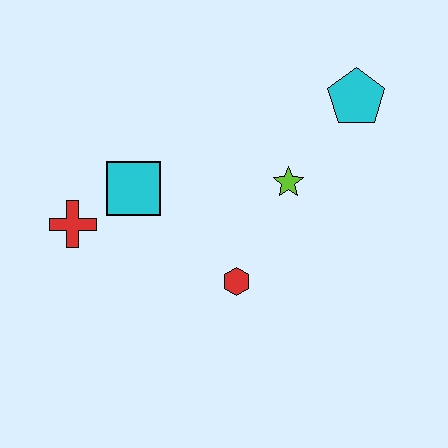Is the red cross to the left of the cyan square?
Yes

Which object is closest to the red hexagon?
The lime star is closest to the red hexagon.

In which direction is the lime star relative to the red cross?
The lime star is to the right of the red cross.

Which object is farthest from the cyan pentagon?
The red cross is farthest from the cyan pentagon.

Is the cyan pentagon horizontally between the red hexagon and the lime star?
No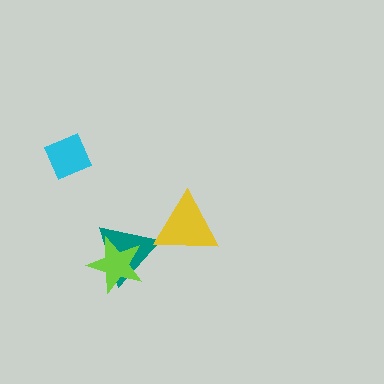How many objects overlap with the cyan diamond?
0 objects overlap with the cyan diamond.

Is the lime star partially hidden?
No, no other shape covers it.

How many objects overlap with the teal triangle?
2 objects overlap with the teal triangle.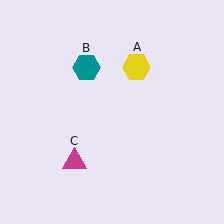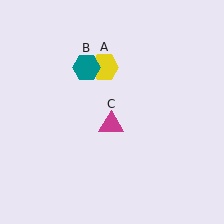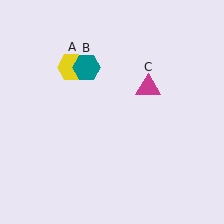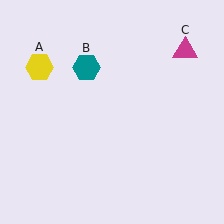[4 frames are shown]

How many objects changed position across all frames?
2 objects changed position: yellow hexagon (object A), magenta triangle (object C).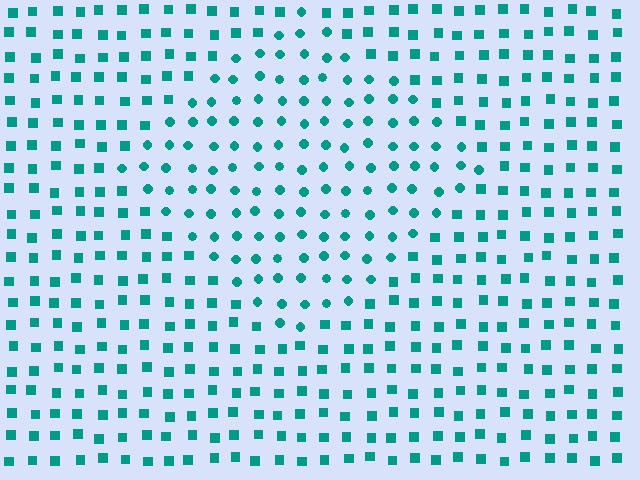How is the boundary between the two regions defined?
The boundary is defined by a change in element shape: circles inside vs. squares outside. All elements share the same color and spacing.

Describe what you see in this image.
The image is filled with small teal elements arranged in a uniform grid. A diamond-shaped region contains circles, while the surrounding area contains squares. The boundary is defined purely by the change in element shape.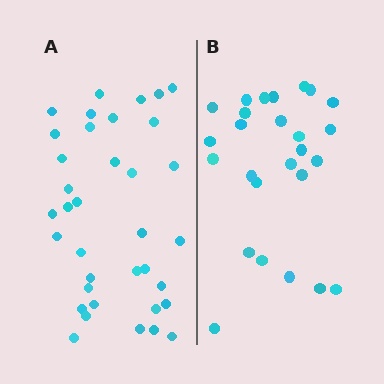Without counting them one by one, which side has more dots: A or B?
Region A (the left region) has more dots.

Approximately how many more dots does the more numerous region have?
Region A has roughly 10 or so more dots than region B.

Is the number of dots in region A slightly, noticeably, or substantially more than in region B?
Region A has noticeably more, but not dramatically so. The ratio is roughly 1.4 to 1.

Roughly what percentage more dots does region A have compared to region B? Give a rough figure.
About 40% more.